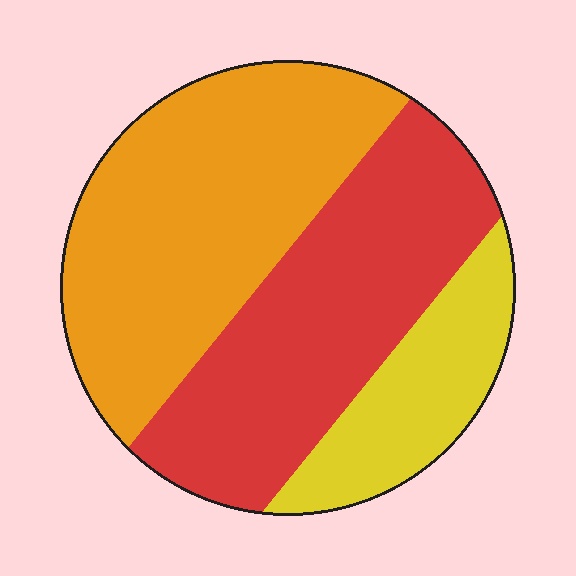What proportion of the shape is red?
Red covers 39% of the shape.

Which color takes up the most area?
Orange, at roughly 45%.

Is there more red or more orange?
Orange.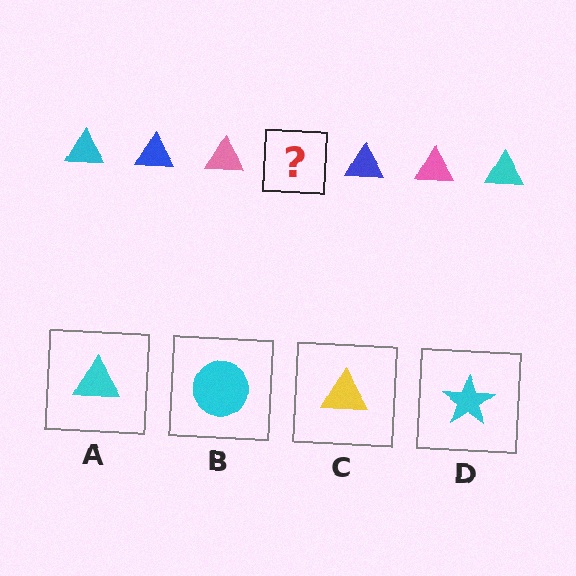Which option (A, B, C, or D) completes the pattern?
A.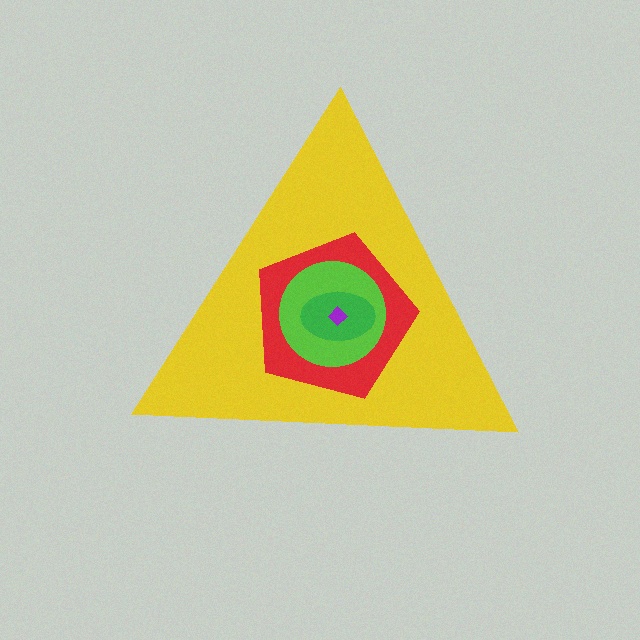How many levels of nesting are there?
5.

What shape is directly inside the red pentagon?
The lime circle.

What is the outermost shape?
The yellow triangle.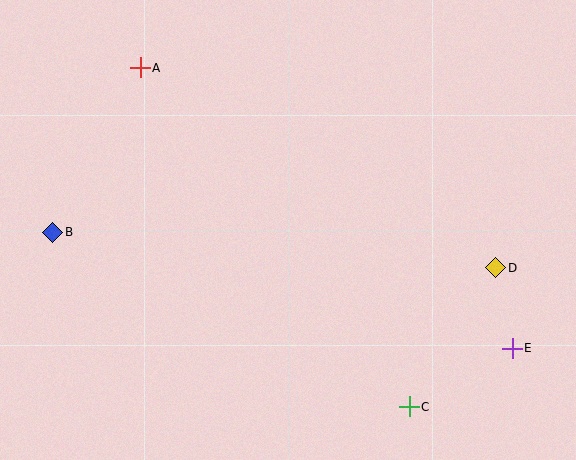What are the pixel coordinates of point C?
Point C is at (409, 407).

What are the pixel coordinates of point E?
Point E is at (512, 348).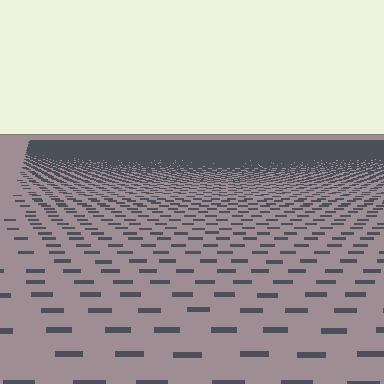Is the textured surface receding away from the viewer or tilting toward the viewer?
The surface is receding away from the viewer. Texture elements get smaller and denser toward the top.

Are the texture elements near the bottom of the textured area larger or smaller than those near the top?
Larger. Near the bottom, elements are closer to the viewer and appear at a bigger on-screen size.